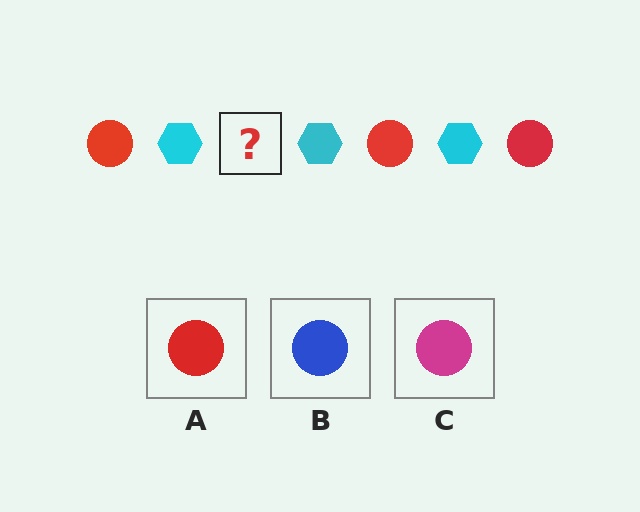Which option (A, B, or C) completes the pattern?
A.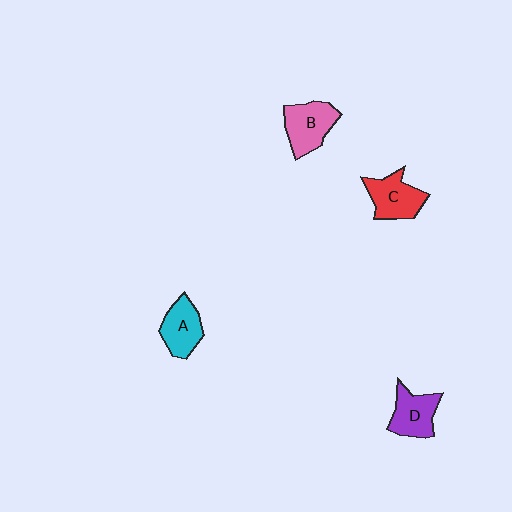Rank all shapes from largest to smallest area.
From largest to smallest: B (pink), C (red), D (purple), A (cyan).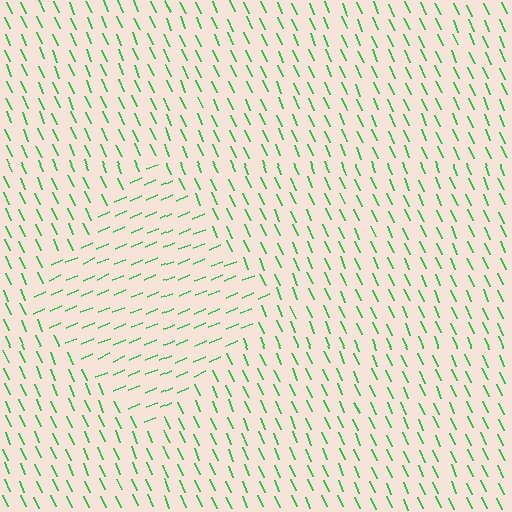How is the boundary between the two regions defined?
The boundary is defined purely by a change in line orientation (approximately 89 degrees difference). All lines are the same color and thickness.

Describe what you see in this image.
The image is filled with small green line segments. A diamond region in the image has lines oriented differently from the surrounding lines, creating a visible texture boundary.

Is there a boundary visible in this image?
Yes, there is a texture boundary formed by a change in line orientation.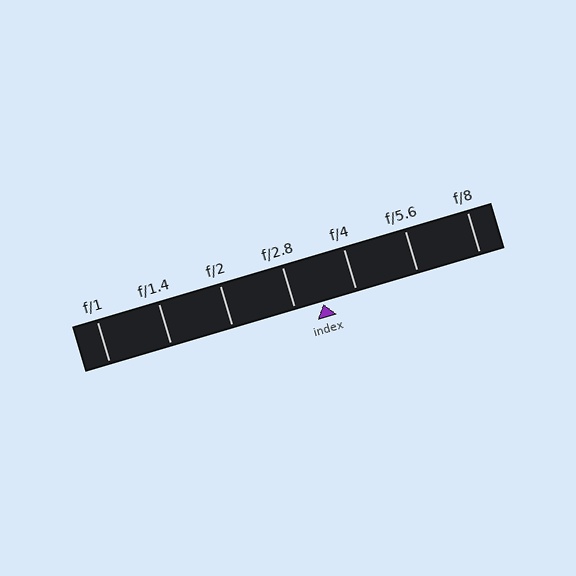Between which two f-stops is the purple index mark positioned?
The index mark is between f/2.8 and f/4.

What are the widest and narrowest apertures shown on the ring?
The widest aperture shown is f/1 and the narrowest is f/8.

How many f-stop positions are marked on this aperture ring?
There are 7 f-stop positions marked.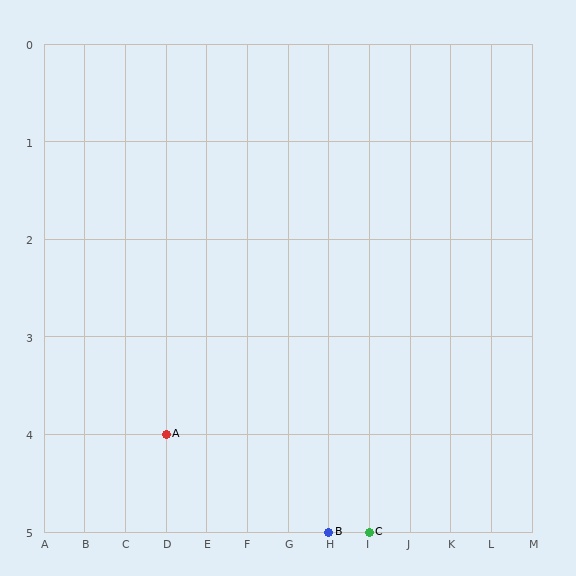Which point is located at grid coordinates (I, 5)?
Point C is at (I, 5).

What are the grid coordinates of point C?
Point C is at grid coordinates (I, 5).